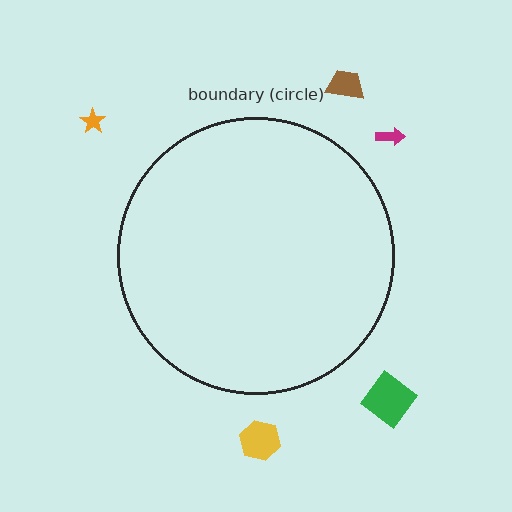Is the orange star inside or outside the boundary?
Outside.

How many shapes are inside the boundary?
0 inside, 5 outside.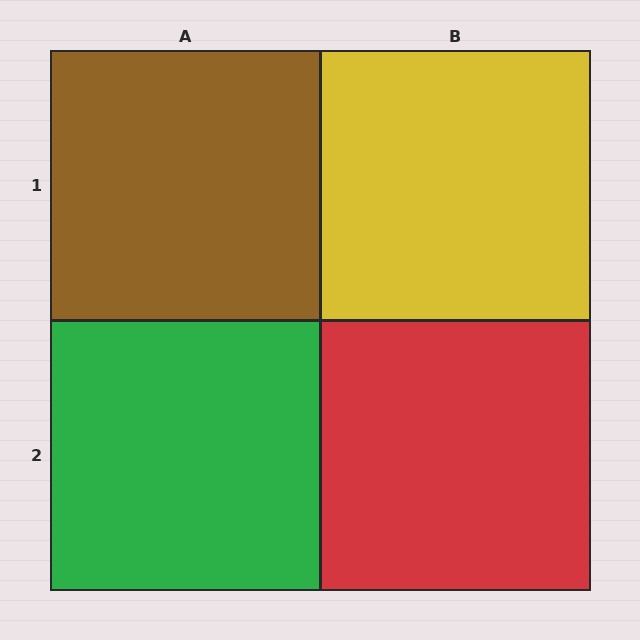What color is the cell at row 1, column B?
Yellow.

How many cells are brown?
1 cell is brown.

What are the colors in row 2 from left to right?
Green, red.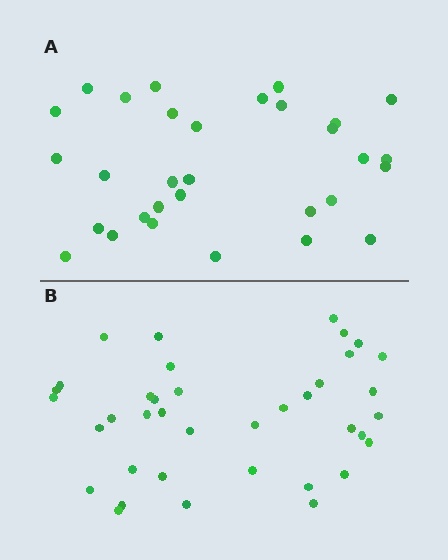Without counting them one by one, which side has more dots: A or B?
Region B (the bottom region) has more dots.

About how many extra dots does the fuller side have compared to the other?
Region B has roughly 8 or so more dots than region A.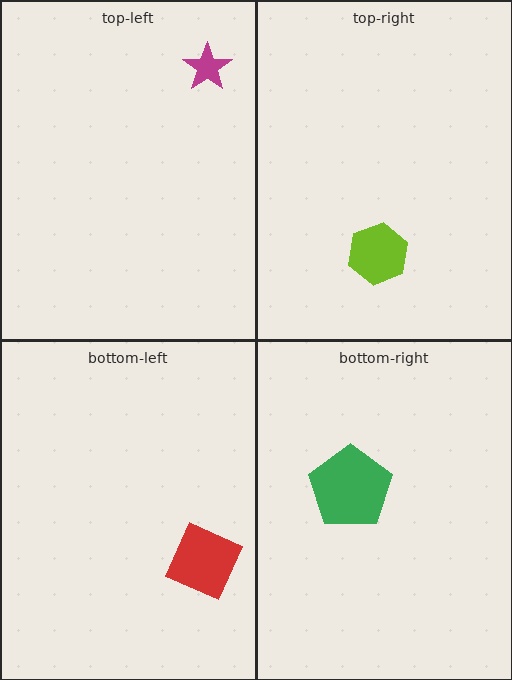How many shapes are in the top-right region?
1.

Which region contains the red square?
The bottom-left region.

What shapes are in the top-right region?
The lime hexagon.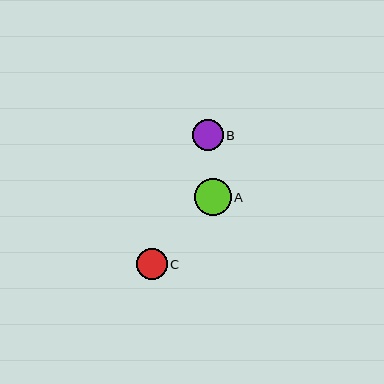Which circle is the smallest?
Circle B is the smallest with a size of approximately 31 pixels.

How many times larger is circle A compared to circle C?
Circle A is approximately 1.2 times the size of circle C.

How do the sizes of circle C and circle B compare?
Circle C and circle B are approximately the same size.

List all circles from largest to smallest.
From largest to smallest: A, C, B.